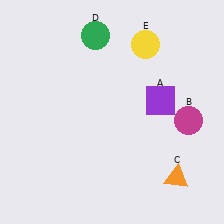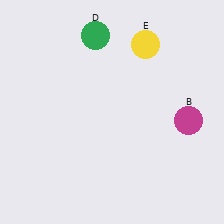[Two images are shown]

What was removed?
The orange triangle (C), the purple square (A) were removed in Image 2.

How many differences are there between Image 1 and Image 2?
There are 2 differences between the two images.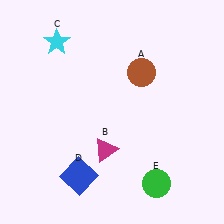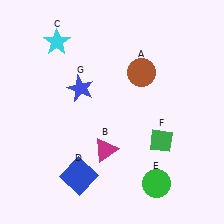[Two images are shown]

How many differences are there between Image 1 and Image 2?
There are 2 differences between the two images.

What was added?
A green diamond (F), a blue star (G) were added in Image 2.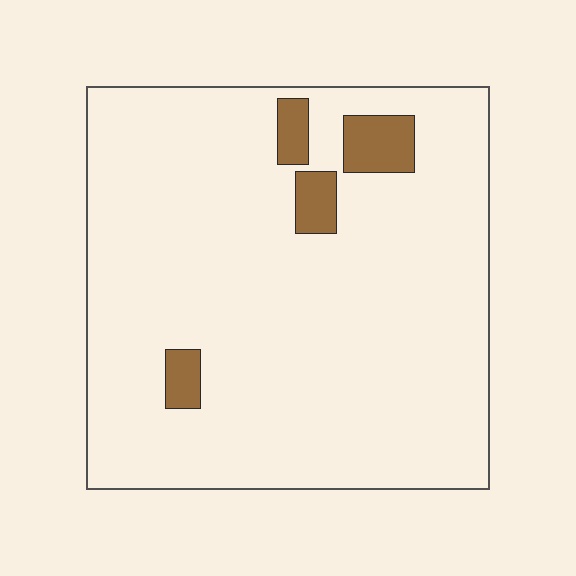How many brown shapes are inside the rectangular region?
4.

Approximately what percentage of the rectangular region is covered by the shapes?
Approximately 5%.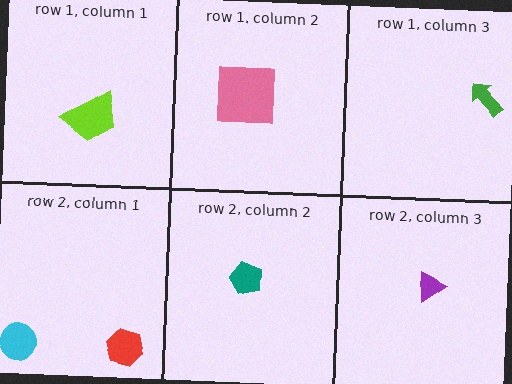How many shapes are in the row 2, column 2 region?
1.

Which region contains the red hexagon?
The row 2, column 1 region.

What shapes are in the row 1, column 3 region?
The green arrow.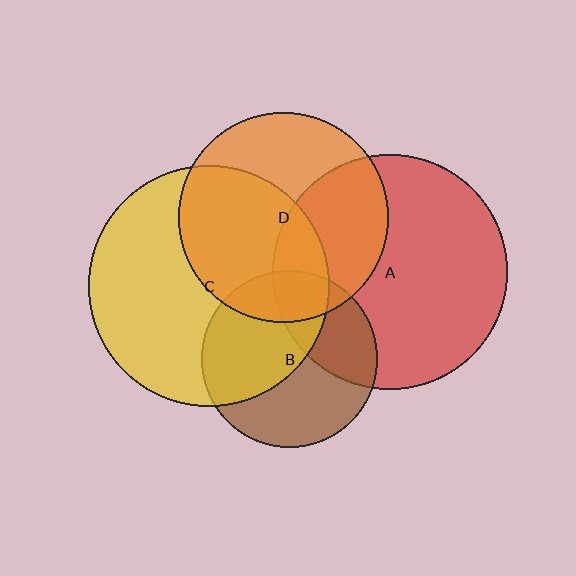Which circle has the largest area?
Circle C (yellow).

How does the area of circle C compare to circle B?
Approximately 1.8 times.